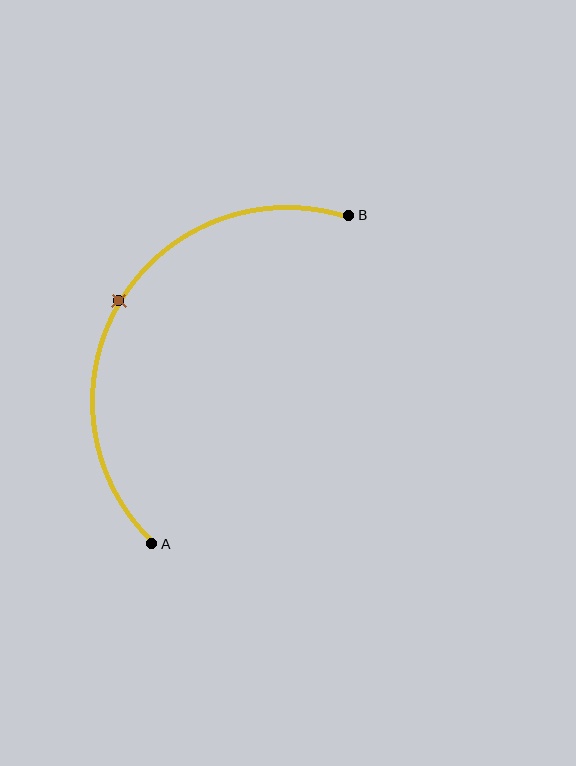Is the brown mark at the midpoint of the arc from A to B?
Yes. The brown mark lies on the arc at equal arc-length from both A and B — it is the arc midpoint.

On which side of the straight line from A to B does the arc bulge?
The arc bulges to the left of the straight line connecting A and B.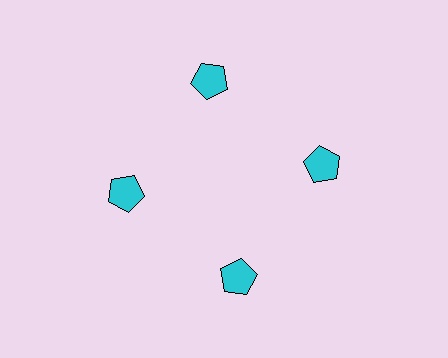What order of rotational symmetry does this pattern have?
This pattern has 4-fold rotational symmetry.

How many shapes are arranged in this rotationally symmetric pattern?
There are 4 shapes, arranged in 4 groups of 1.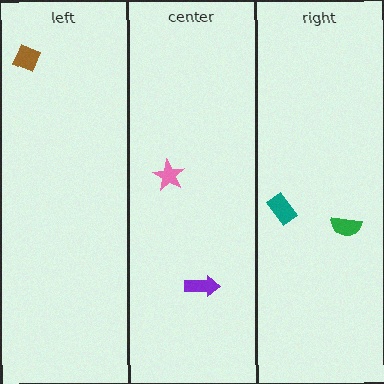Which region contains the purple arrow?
The center region.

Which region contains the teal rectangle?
The right region.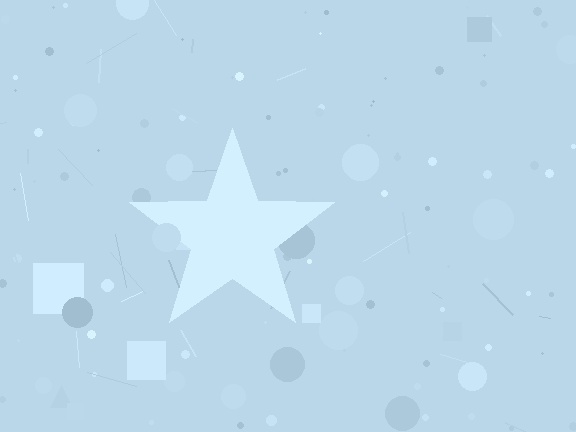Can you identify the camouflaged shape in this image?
The camouflaged shape is a star.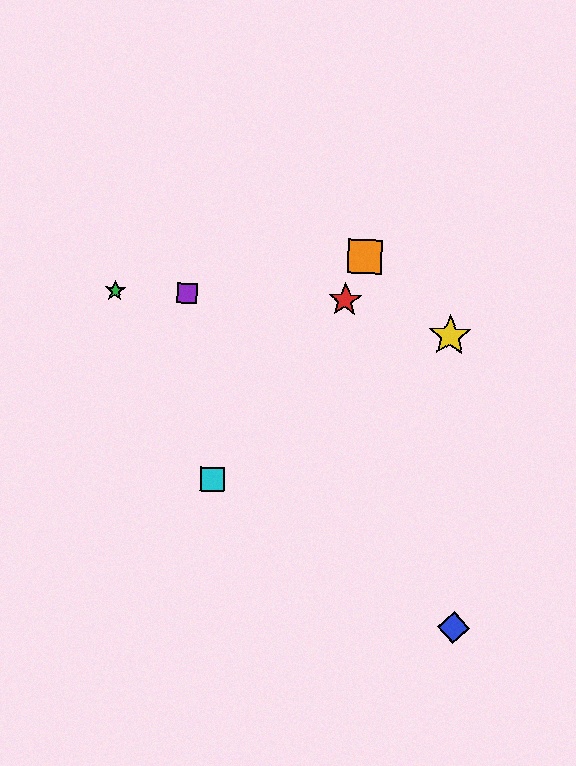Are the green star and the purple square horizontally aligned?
Yes, both are at y≈291.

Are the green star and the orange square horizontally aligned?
No, the green star is at y≈291 and the orange square is at y≈256.